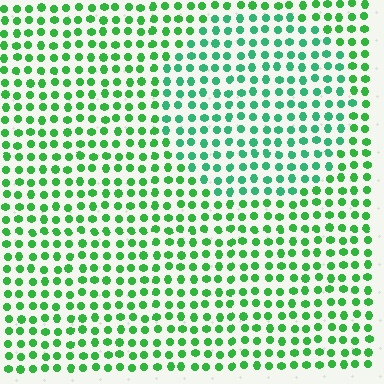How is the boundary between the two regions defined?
The boundary is defined purely by a slight shift in hue (about 26 degrees). Spacing, size, and orientation are identical on both sides.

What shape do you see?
I see a circle.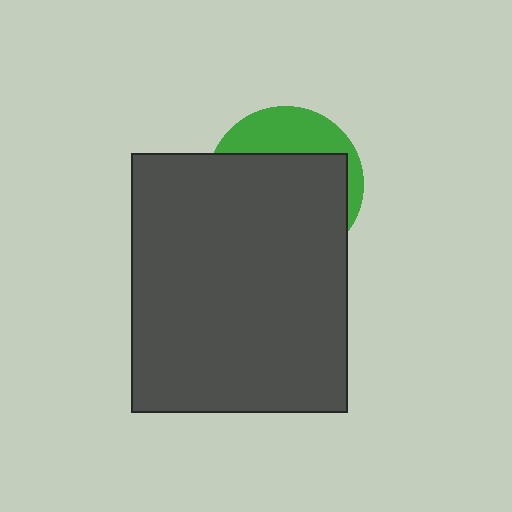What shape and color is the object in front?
The object in front is a dark gray rectangle.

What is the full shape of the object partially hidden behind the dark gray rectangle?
The partially hidden object is a green circle.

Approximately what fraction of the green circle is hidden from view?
Roughly 69% of the green circle is hidden behind the dark gray rectangle.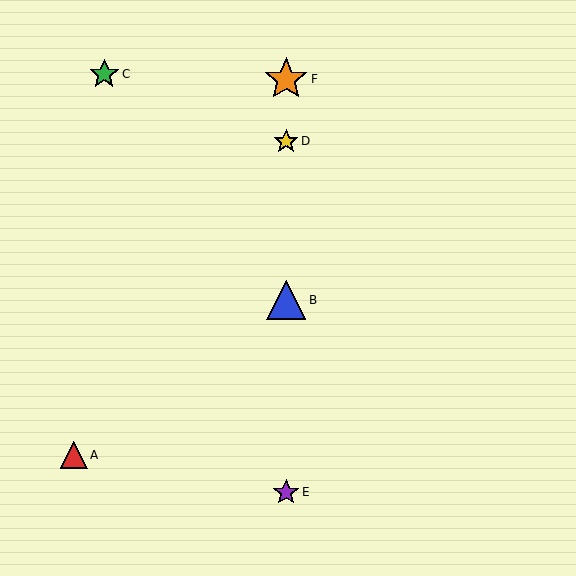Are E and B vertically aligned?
Yes, both are at x≈286.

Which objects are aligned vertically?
Objects B, D, E, F are aligned vertically.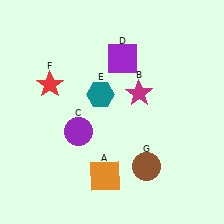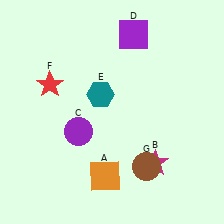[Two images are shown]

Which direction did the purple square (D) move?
The purple square (D) moved up.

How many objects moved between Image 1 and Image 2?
2 objects moved between the two images.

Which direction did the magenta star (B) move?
The magenta star (B) moved down.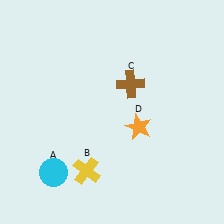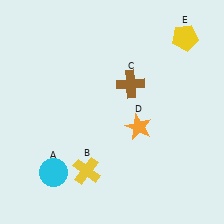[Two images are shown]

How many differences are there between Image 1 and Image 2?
There is 1 difference between the two images.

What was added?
A yellow pentagon (E) was added in Image 2.